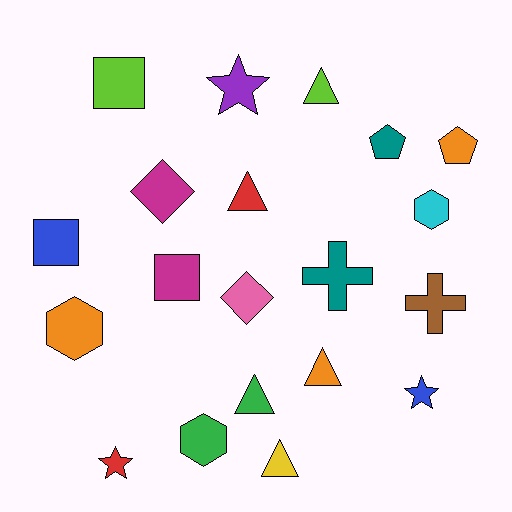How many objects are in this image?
There are 20 objects.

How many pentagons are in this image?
There are 2 pentagons.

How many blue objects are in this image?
There are 2 blue objects.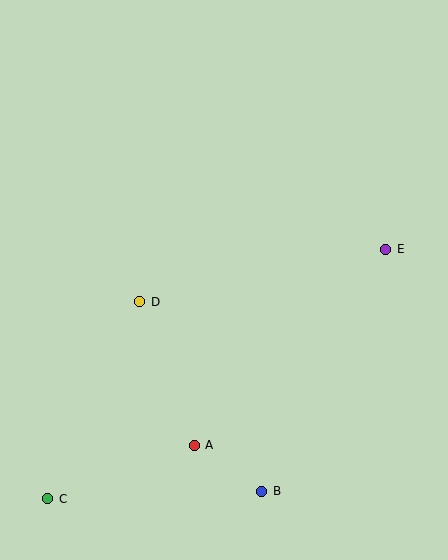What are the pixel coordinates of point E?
Point E is at (386, 249).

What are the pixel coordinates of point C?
Point C is at (48, 499).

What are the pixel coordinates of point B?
Point B is at (262, 491).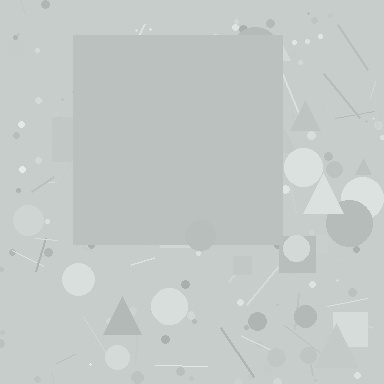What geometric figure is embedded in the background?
A square is embedded in the background.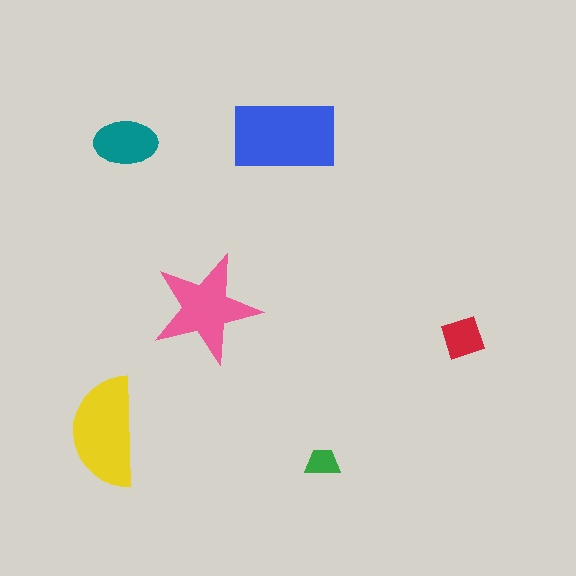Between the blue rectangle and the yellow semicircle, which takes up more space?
The blue rectangle.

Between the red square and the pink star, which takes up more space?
The pink star.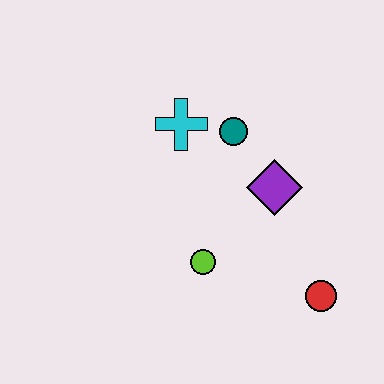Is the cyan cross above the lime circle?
Yes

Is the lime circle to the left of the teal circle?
Yes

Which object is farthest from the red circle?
The cyan cross is farthest from the red circle.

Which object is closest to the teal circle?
The cyan cross is closest to the teal circle.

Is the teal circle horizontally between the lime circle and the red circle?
Yes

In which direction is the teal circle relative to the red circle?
The teal circle is above the red circle.